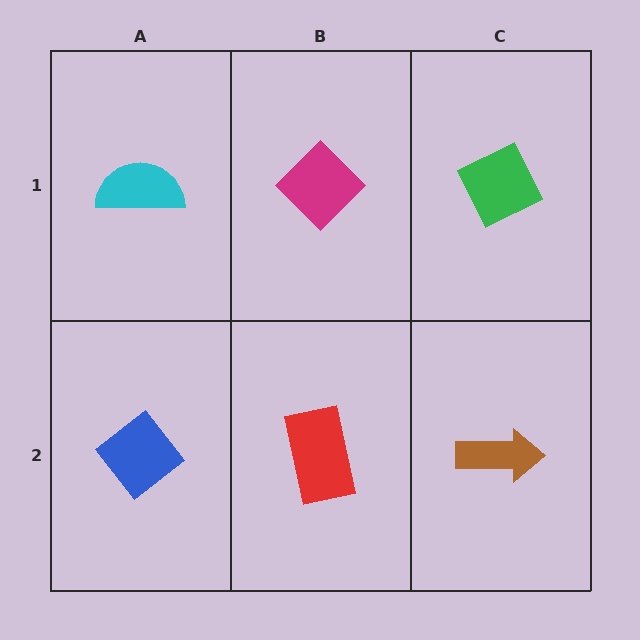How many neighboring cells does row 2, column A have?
2.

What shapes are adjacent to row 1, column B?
A red rectangle (row 2, column B), a cyan semicircle (row 1, column A), a green diamond (row 1, column C).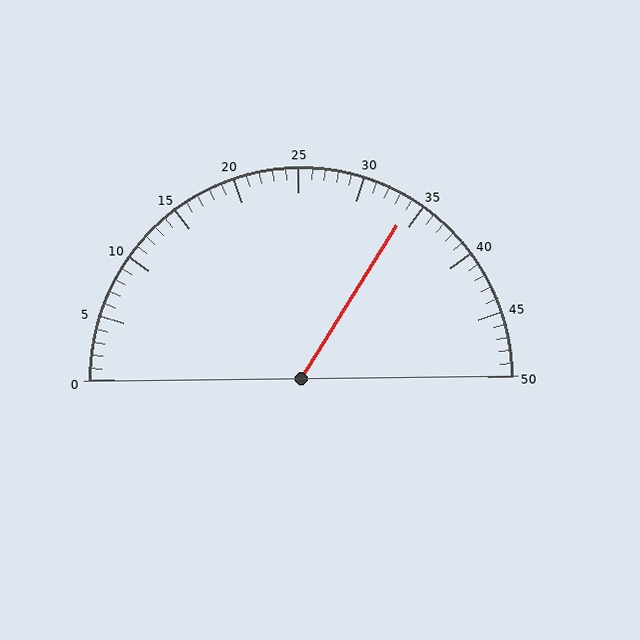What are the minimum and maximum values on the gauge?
The gauge ranges from 0 to 50.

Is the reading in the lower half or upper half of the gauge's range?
The reading is in the upper half of the range (0 to 50).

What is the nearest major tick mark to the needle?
The nearest major tick mark is 35.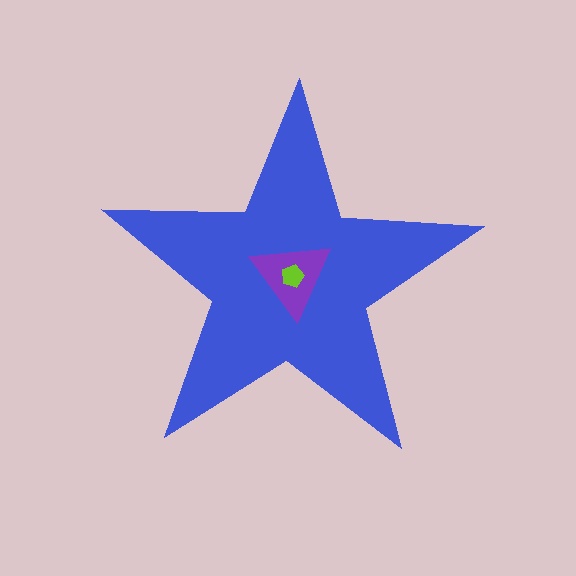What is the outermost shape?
The blue star.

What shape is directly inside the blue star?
The purple triangle.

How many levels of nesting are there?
3.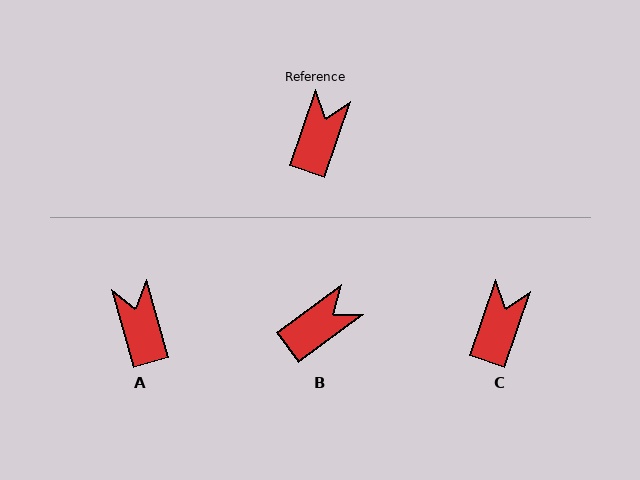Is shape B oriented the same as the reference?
No, it is off by about 35 degrees.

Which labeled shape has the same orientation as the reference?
C.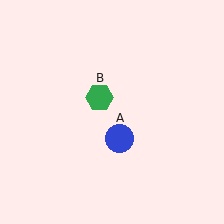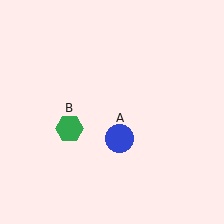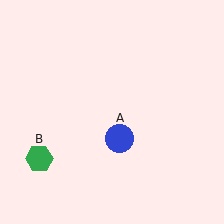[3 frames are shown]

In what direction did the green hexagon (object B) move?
The green hexagon (object B) moved down and to the left.